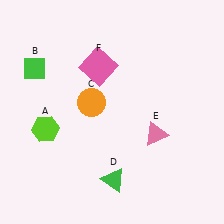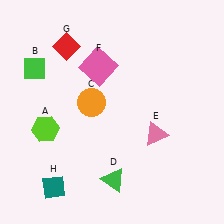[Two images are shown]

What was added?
A red diamond (G), a teal diamond (H) were added in Image 2.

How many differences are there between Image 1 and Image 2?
There are 2 differences between the two images.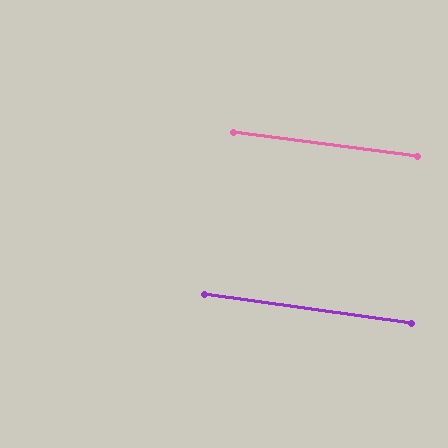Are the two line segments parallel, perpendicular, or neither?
Parallel — their directions differ by only 0.7°.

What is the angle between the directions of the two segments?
Approximately 1 degree.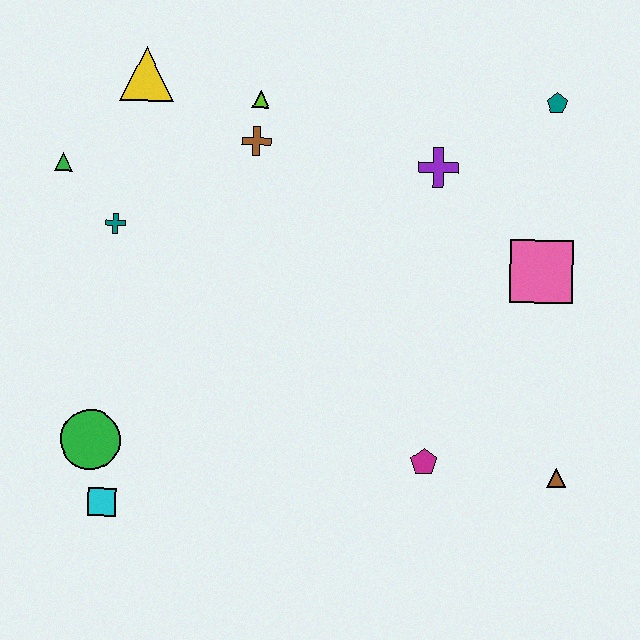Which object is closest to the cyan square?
The green circle is closest to the cyan square.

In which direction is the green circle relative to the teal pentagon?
The green circle is to the left of the teal pentagon.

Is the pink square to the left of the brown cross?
No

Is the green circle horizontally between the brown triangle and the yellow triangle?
No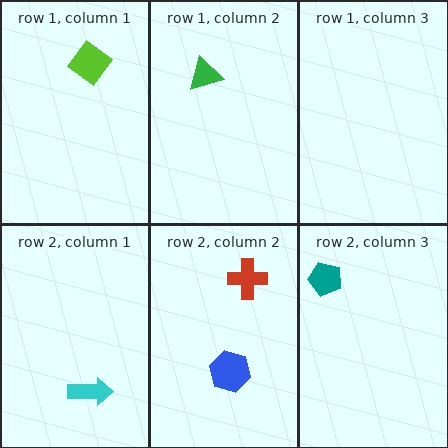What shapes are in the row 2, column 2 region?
The blue hexagon, the red cross.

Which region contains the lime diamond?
The row 1, column 1 region.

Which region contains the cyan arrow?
The row 2, column 1 region.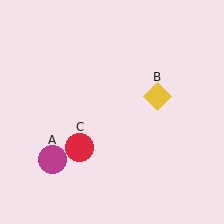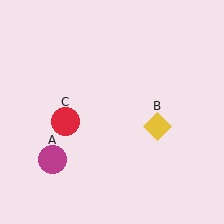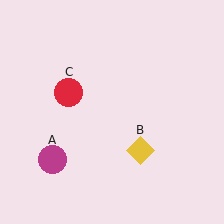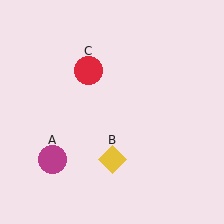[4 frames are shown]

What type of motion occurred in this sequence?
The yellow diamond (object B), red circle (object C) rotated clockwise around the center of the scene.